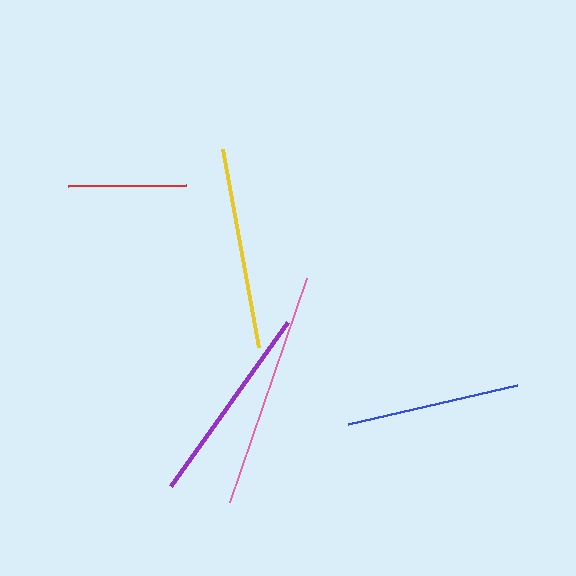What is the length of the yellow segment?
The yellow segment is approximately 202 pixels long.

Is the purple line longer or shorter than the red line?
The purple line is longer than the red line.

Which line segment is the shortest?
The red line is the shortest at approximately 118 pixels.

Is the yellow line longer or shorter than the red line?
The yellow line is longer than the red line.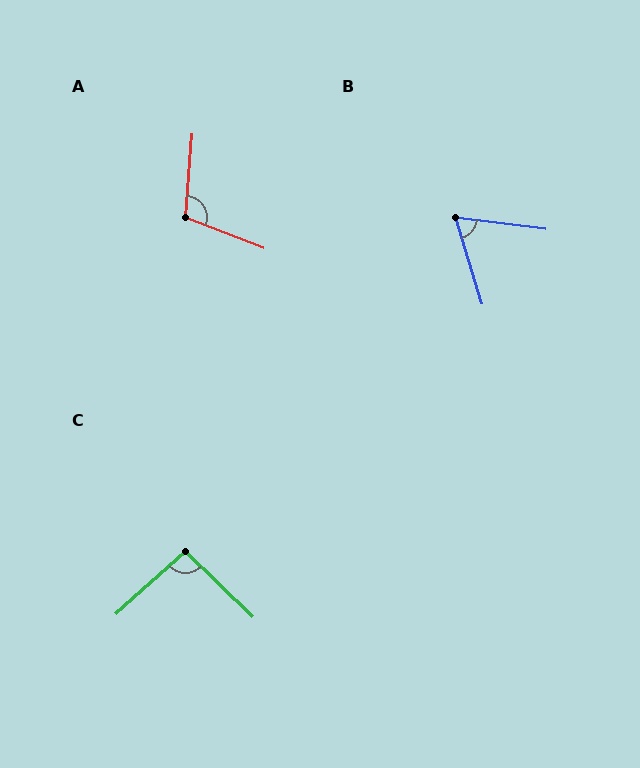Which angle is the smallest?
B, at approximately 65 degrees.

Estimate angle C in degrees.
Approximately 94 degrees.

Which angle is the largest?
A, at approximately 106 degrees.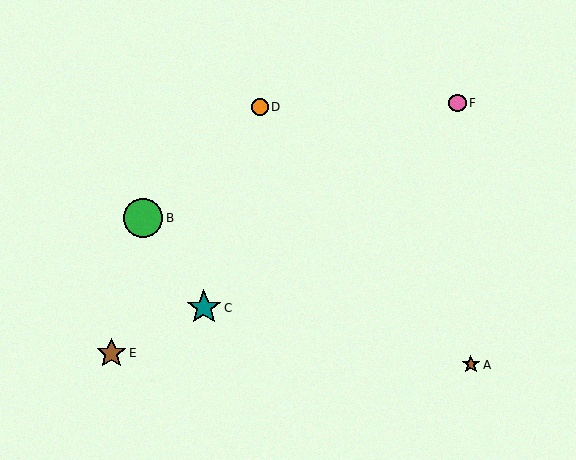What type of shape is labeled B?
Shape B is a green circle.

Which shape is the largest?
The green circle (labeled B) is the largest.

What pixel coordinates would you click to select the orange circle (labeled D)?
Click at (260, 107) to select the orange circle D.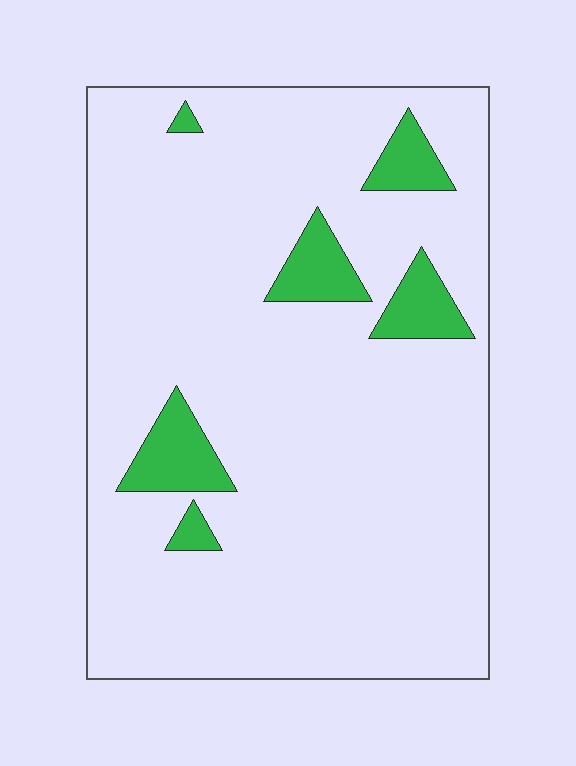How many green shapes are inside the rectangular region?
6.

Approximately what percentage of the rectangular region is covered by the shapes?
Approximately 10%.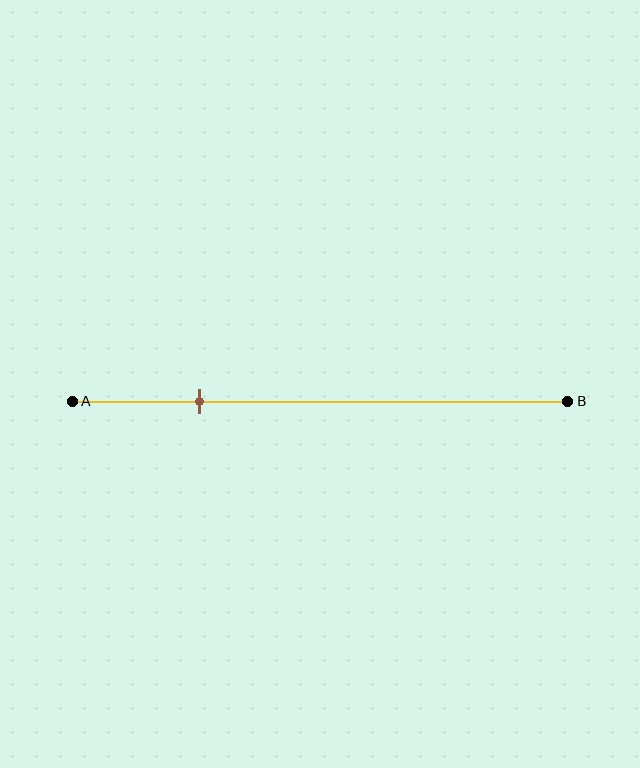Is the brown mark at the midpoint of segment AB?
No, the mark is at about 25% from A, not at the 50% midpoint.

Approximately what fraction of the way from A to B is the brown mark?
The brown mark is approximately 25% of the way from A to B.